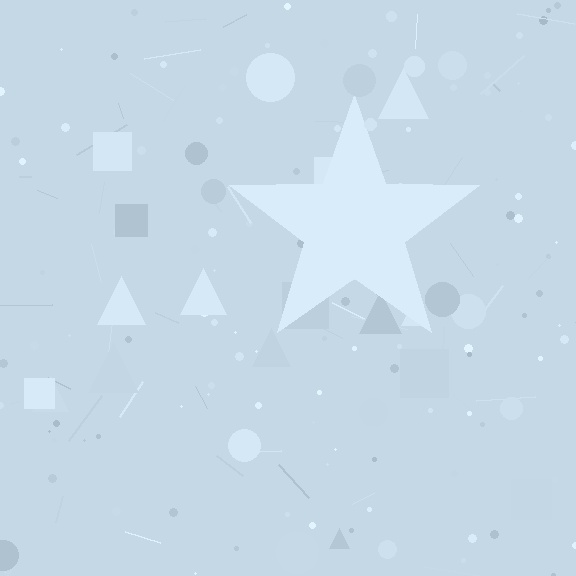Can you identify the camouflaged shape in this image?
The camouflaged shape is a star.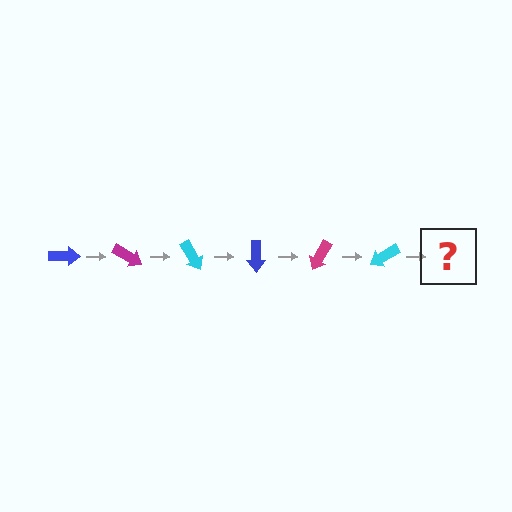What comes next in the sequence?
The next element should be a blue arrow, rotated 180 degrees from the start.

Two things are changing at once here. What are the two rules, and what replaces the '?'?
The two rules are that it rotates 30 degrees each step and the color cycles through blue, magenta, and cyan. The '?' should be a blue arrow, rotated 180 degrees from the start.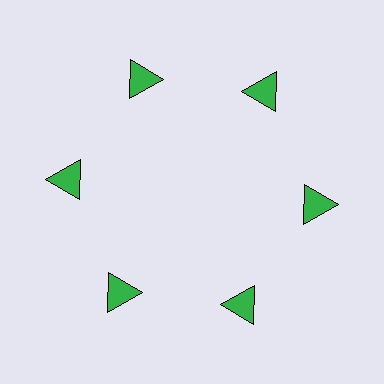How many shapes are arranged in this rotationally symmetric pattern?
There are 6 shapes, arranged in 6 groups of 1.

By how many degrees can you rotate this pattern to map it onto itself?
The pattern maps onto itself every 60 degrees of rotation.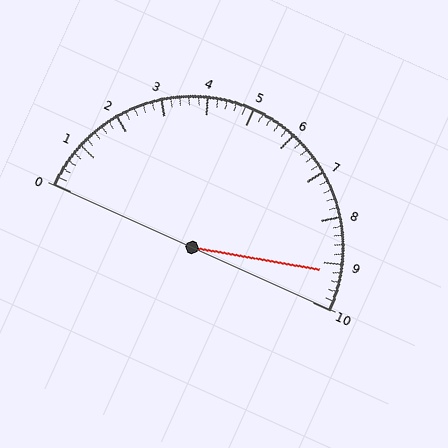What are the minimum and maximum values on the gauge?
The gauge ranges from 0 to 10.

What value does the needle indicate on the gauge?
The needle indicates approximately 9.2.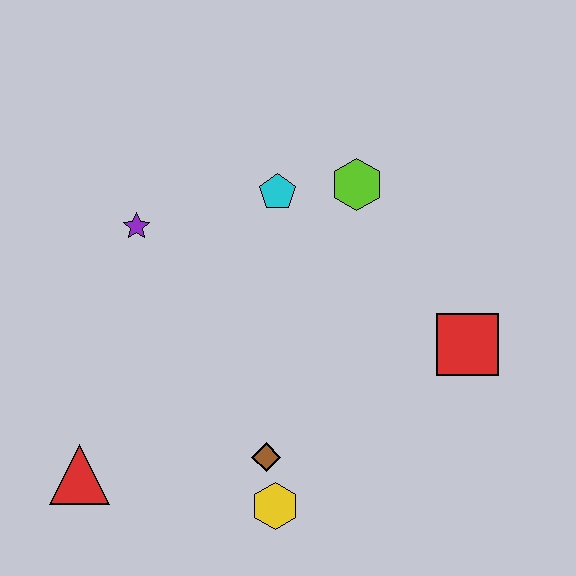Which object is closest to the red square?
The lime hexagon is closest to the red square.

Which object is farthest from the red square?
The red triangle is farthest from the red square.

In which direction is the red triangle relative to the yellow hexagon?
The red triangle is to the left of the yellow hexagon.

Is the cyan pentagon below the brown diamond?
No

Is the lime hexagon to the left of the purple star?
No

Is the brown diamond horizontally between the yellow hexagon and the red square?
No